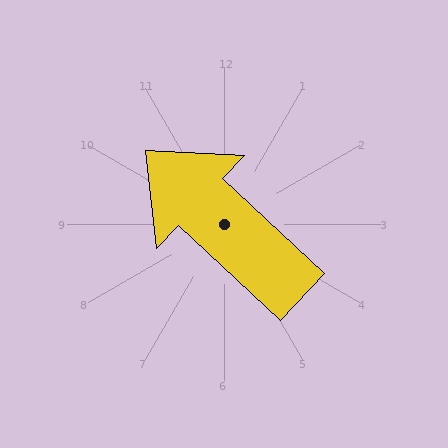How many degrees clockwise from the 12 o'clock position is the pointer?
Approximately 313 degrees.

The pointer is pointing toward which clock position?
Roughly 10 o'clock.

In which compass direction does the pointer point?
Northwest.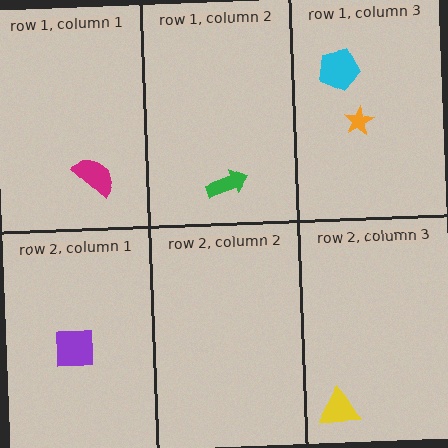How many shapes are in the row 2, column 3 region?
1.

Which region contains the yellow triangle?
The row 2, column 3 region.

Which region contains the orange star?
The row 1, column 3 region.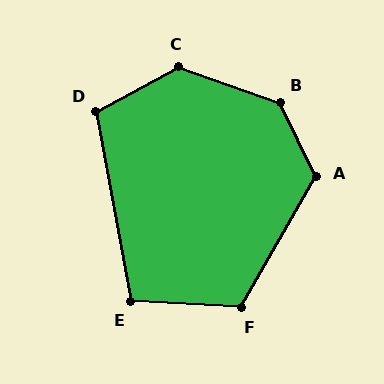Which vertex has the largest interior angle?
B, at approximately 136 degrees.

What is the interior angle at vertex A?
Approximately 124 degrees (obtuse).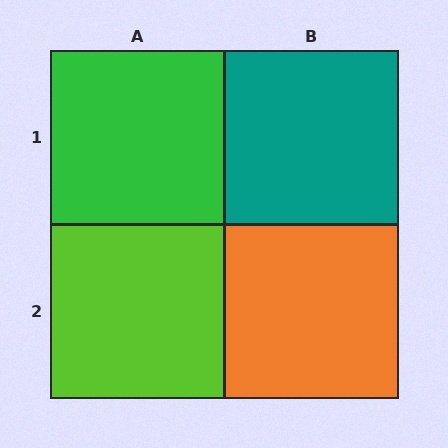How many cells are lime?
1 cell is lime.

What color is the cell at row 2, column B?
Orange.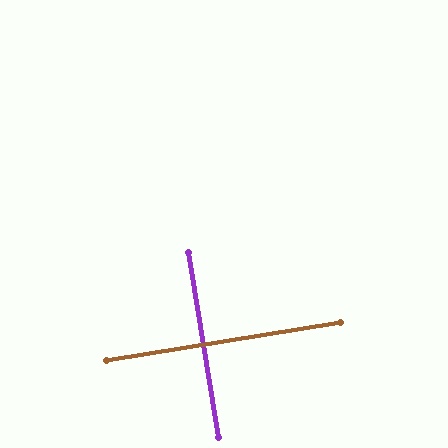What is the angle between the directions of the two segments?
Approximately 90 degrees.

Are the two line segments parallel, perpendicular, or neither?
Perpendicular — they meet at approximately 90°.